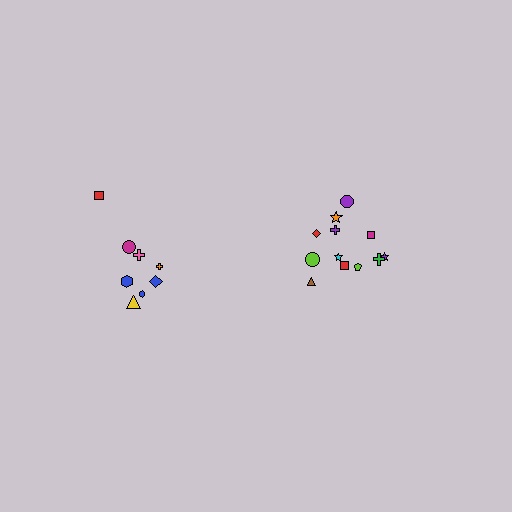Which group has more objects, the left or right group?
The right group.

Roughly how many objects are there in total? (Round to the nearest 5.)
Roughly 20 objects in total.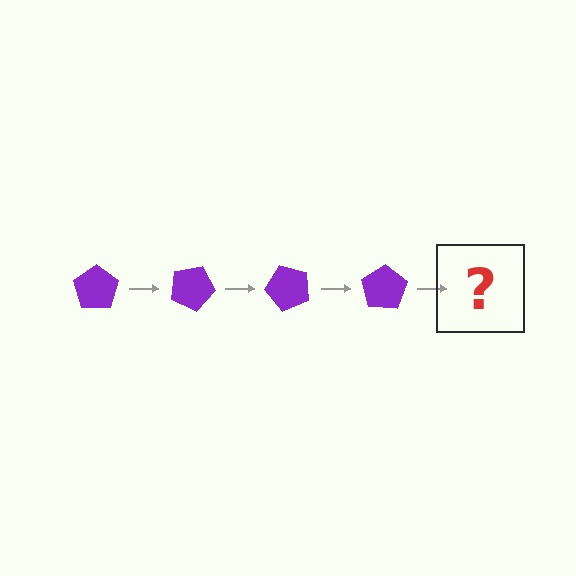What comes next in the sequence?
The next element should be a purple pentagon rotated 100 degrees.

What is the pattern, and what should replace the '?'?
The pattern is that the pentagon rotates 25 degrees each step. The '?' should be a purple pentagon rotated 100 degrees.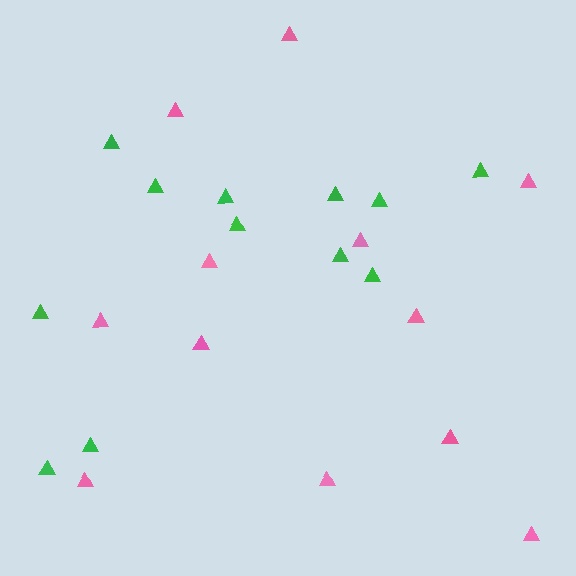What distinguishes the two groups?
There are 2 groups: one group of green triangles (12) and one group of pink triangles (12).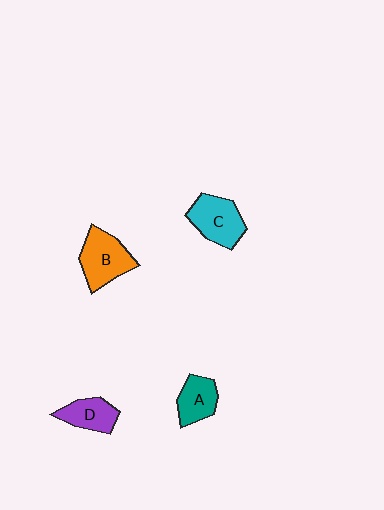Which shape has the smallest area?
Shape D (purple).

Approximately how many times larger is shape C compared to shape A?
Approximately 1.3 times.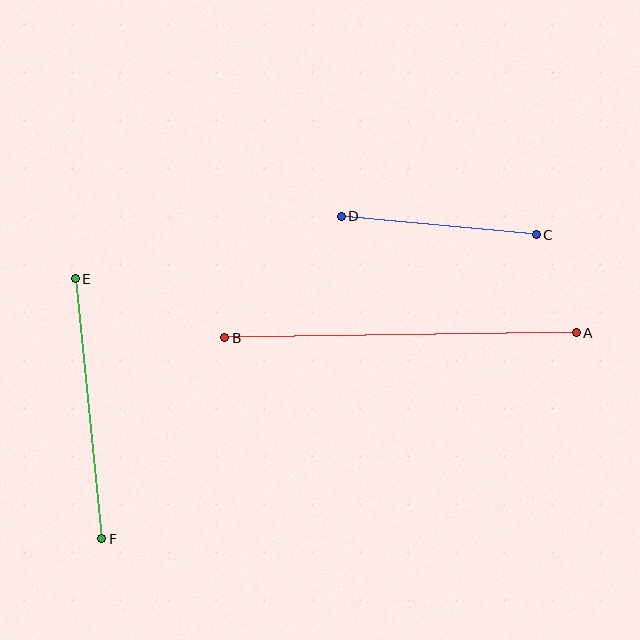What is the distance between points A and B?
The distance is approximately 352 pixels.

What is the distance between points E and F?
The distance is approximately 261 pixels.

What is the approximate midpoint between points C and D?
The midpoint is at approximately (439, 225) pixels.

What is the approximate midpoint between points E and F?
The midpoint is at approximately (88, 409) pixels.